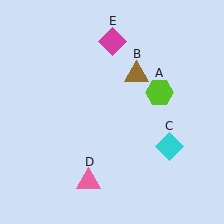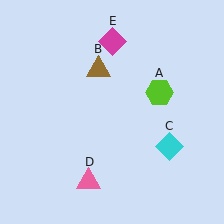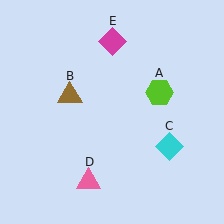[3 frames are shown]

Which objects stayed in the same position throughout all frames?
Lime hexagon (object A) and cyan diamond (object C) and pink triangle (object D) and magenta diamond (object E) remained stationary.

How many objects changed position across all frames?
1 object changed position: brown triangle (object B).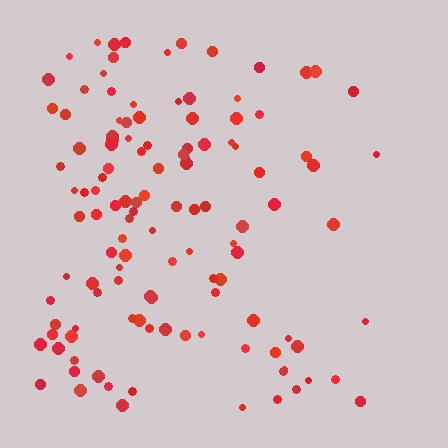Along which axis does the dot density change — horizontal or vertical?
Horizontal.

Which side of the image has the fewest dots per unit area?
The right.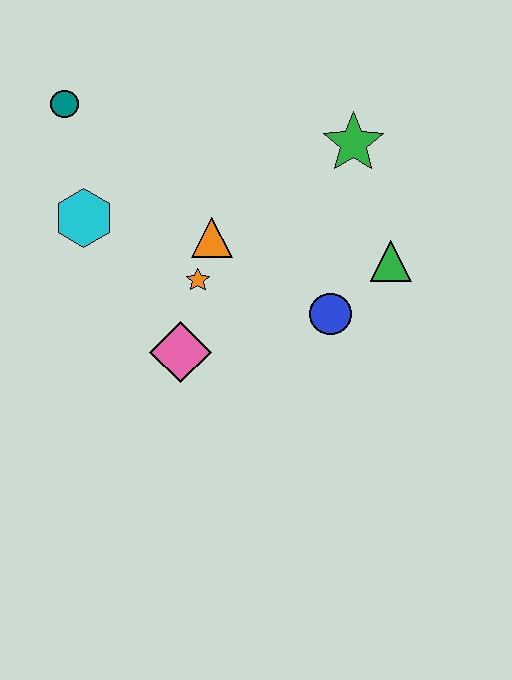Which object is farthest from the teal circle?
The green triangle is farthest from the teal circle.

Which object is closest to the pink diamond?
The orange star is closest to the pink diamond.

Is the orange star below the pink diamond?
No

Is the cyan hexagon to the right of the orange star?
No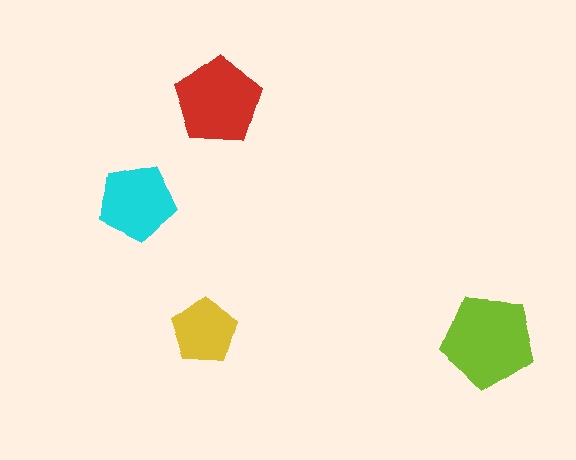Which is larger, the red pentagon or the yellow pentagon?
The red one.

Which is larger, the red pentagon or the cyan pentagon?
The red one.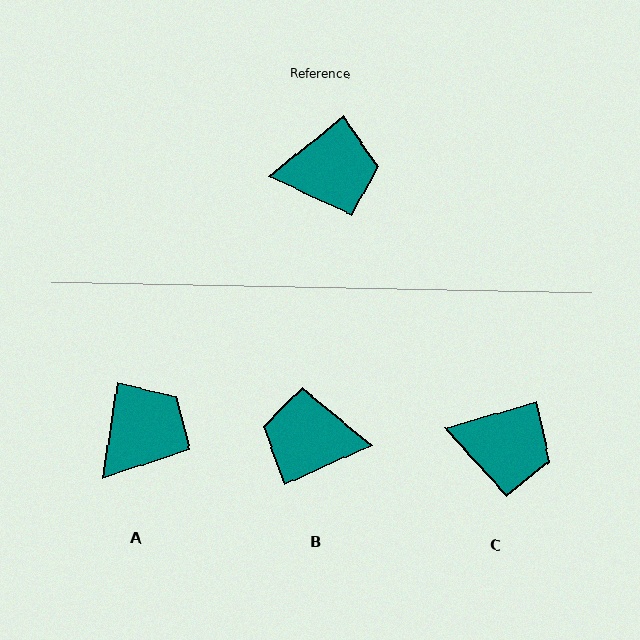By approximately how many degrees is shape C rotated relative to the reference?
Approximately 23 degrees clockwise.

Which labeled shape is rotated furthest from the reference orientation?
B, about 165 degrees away.